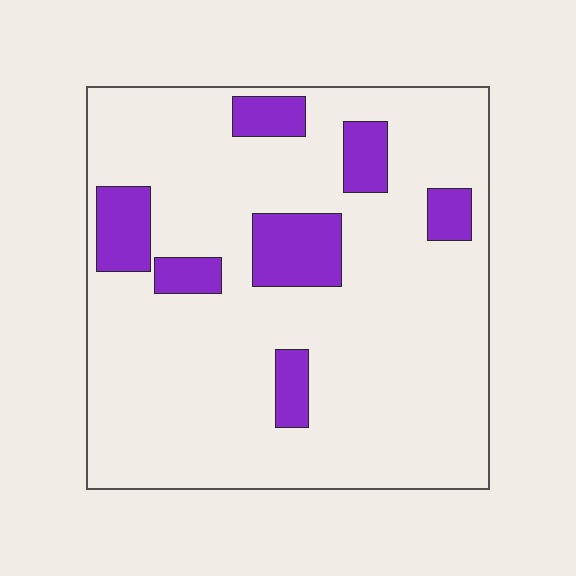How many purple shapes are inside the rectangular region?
7.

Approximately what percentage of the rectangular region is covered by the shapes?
Approximately 15%.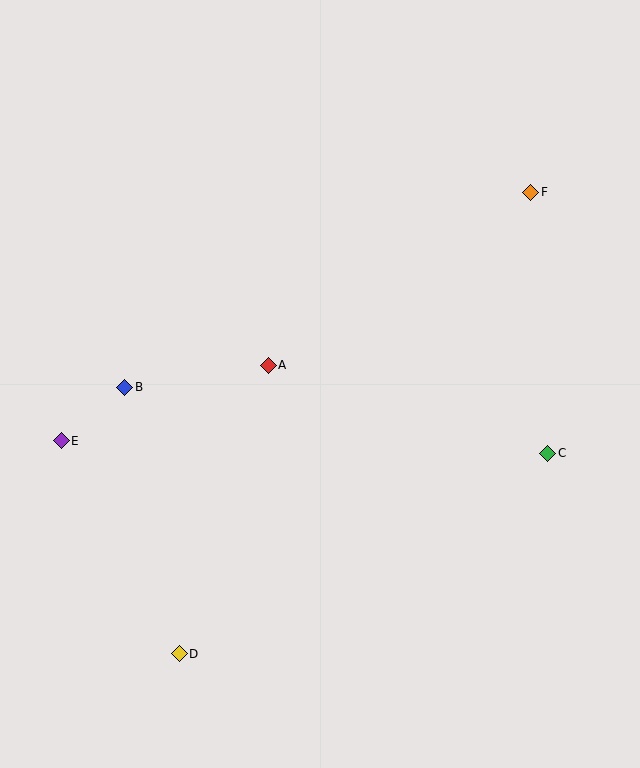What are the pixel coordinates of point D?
Point D is at (179, 654).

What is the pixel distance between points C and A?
The distance between C and A is 293 pixels.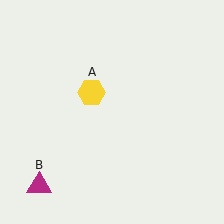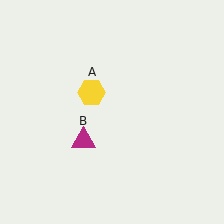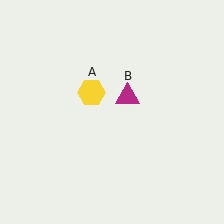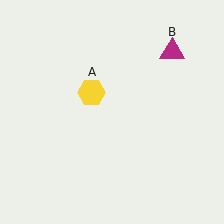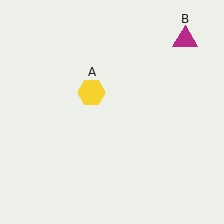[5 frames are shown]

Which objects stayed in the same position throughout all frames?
Yellow hexagon (object A) remained stationary.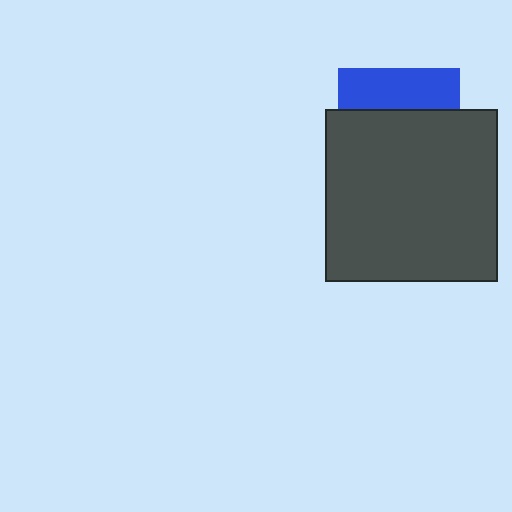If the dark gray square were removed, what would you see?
You would see the complete blue square.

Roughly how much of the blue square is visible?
A small part of it is visible (roughly 34%).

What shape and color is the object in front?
The object in front is a dark gray square.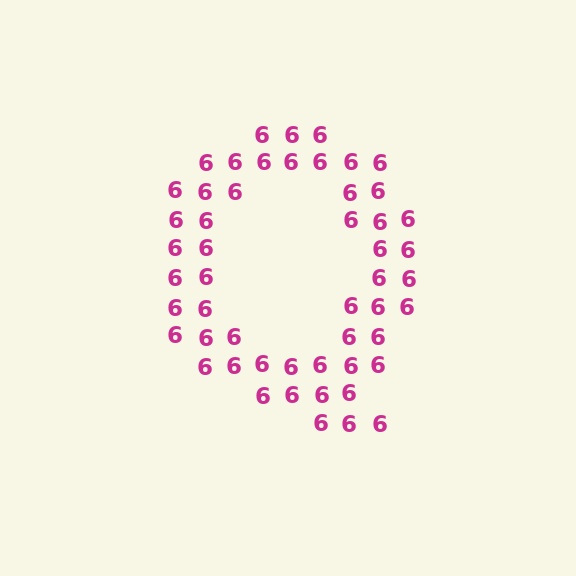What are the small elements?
The small elements are digit 6's.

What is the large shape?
The large shape is the letter Q.